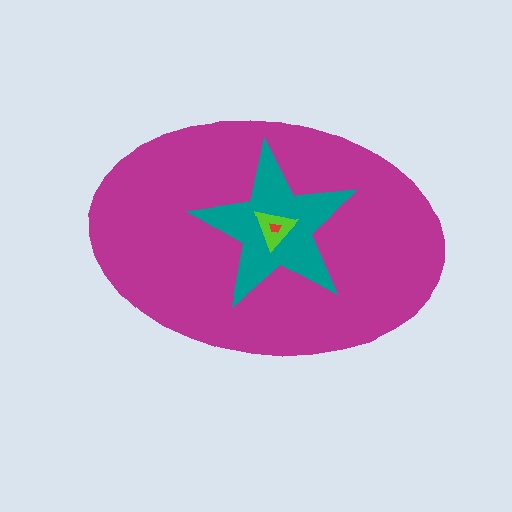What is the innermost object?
The red trapezoid.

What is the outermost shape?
The magenta ellipse.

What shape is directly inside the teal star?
The lime triangle.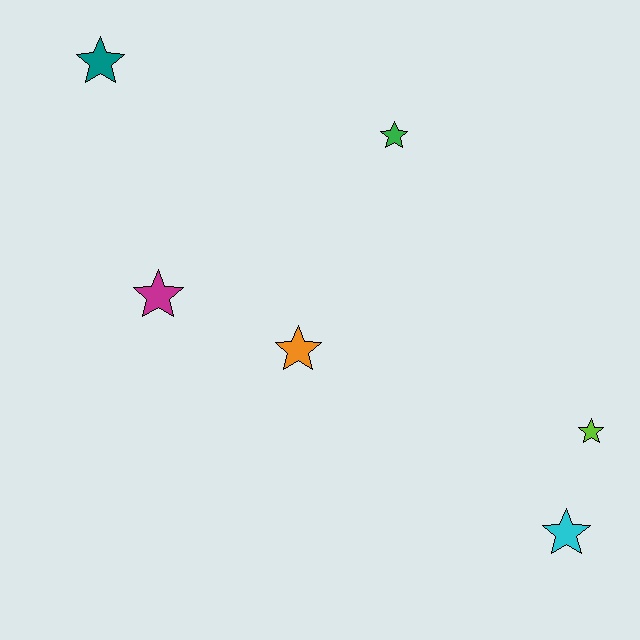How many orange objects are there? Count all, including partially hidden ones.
There is 1 orange object.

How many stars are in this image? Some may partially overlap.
There are 6 stars.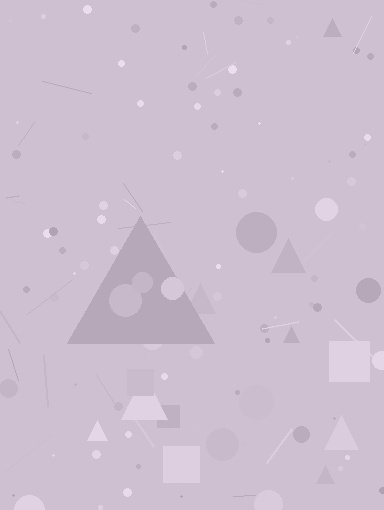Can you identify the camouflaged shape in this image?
The camouflaged shape is a triangle.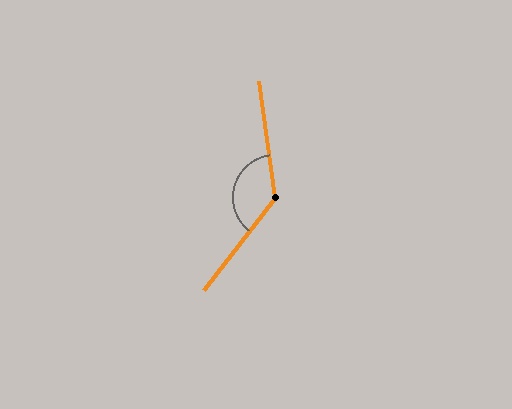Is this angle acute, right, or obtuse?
It is obtuse.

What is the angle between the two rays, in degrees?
Approximately 134 degrees.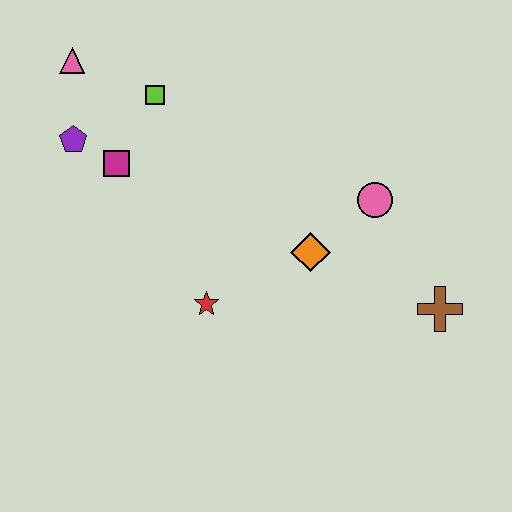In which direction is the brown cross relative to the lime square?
The brown cross is to the right of the lime square.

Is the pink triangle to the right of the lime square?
No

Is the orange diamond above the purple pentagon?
No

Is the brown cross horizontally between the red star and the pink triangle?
No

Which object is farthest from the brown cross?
The pink triangle is farthest from the brown cross.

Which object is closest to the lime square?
The magenta square is closest to the lime square.